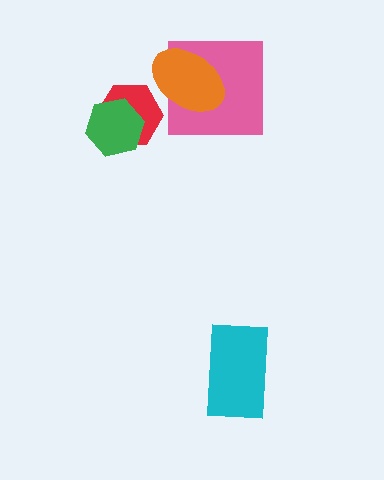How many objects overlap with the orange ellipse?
1 object overlaps with the orange ellipse.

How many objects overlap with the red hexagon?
1 object overlaps with the red hexagon.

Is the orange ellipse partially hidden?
No, no other shape covers it.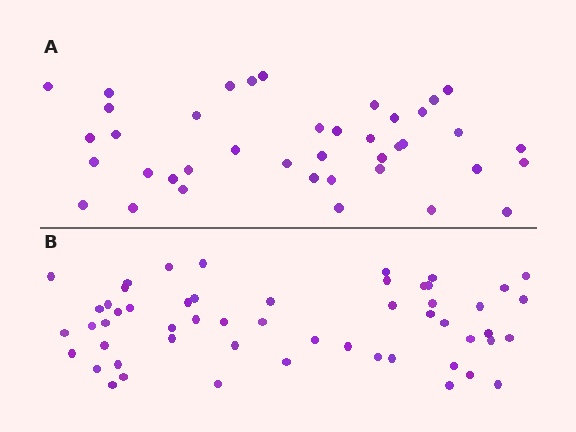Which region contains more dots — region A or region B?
Region B (the bottom region) has more dots.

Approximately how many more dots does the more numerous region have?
Region B has approximately 15 more dots than region A.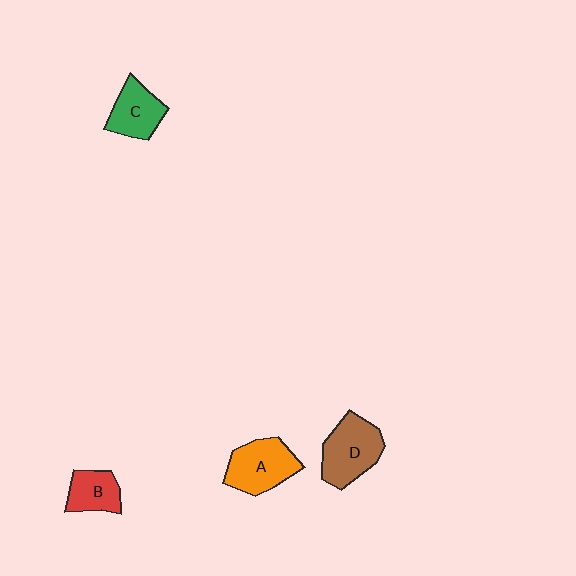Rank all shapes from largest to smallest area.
From largest to smallest: D (brown), A (orange), C (green), B (red).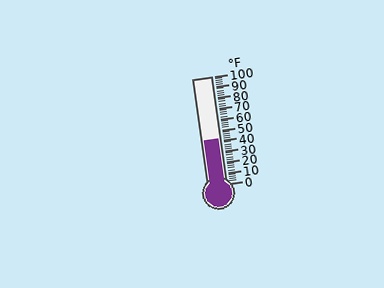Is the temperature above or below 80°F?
The temperature is below 80°F.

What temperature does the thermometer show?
The thermometer shows approximately 42°F.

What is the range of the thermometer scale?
The thermometer scale ranges from 0°F to 100°F.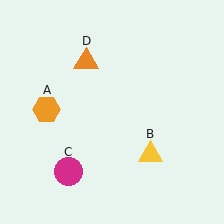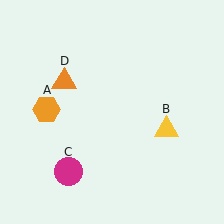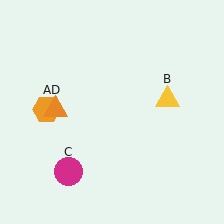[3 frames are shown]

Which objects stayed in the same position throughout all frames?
Orange hexagon (object A) and magenta circle (object C) remained stationary.